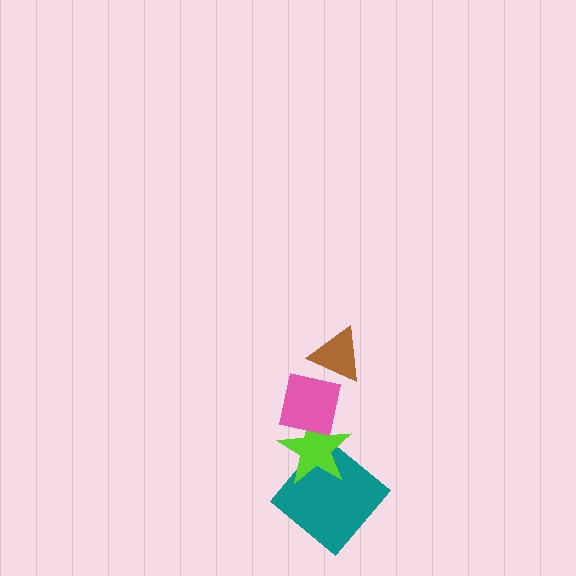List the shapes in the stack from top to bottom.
From top to bottom: the brown triangle, the pink square, the lime star, the teal diamond.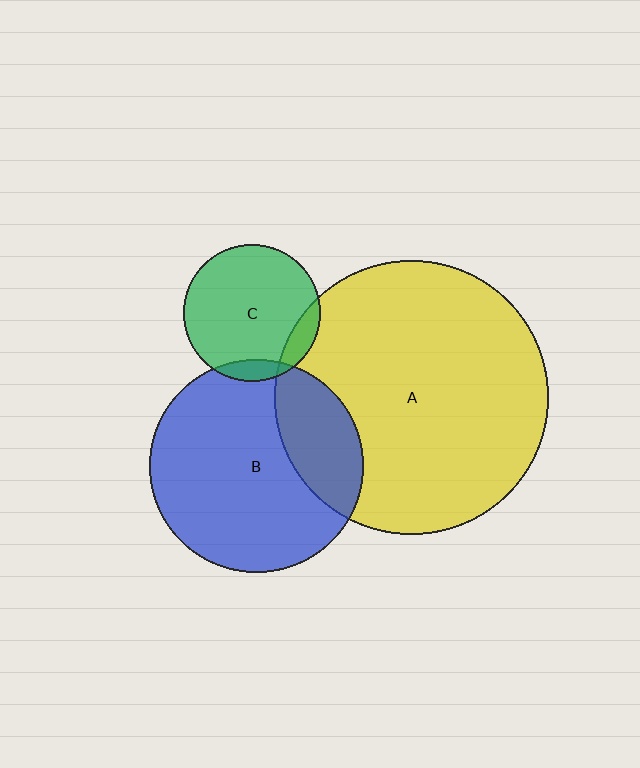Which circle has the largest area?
Circle A (yellow).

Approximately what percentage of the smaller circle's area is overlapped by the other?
Approximately 25%.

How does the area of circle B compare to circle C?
Approximately 2.4 times.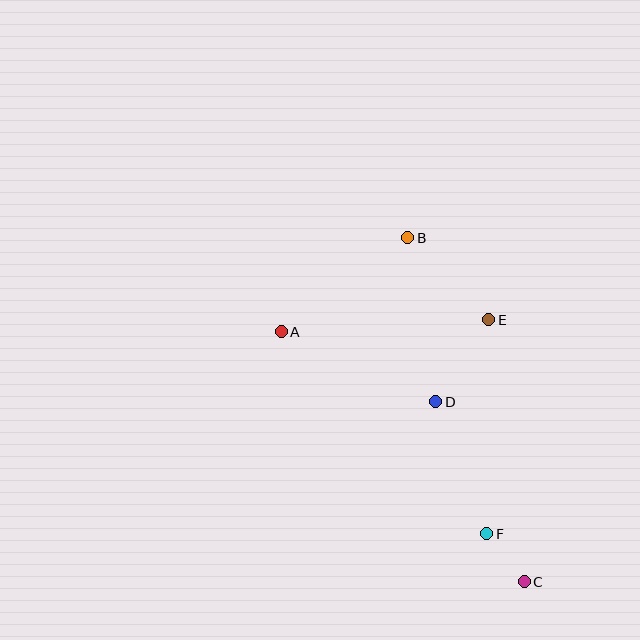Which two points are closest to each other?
Points C and F are closest to each other.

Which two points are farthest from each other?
Points B and C are farthest from each other.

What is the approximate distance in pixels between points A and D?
The distance between A and D is approximately 169 pixels.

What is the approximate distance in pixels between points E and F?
The distance between E and F is approximately 214 pixels.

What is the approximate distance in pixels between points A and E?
The distance between A and E is approximately 207 pixels.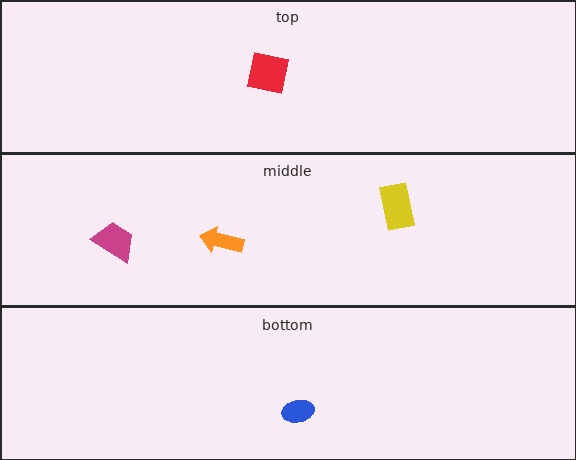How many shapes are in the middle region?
3.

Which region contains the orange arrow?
The middle region.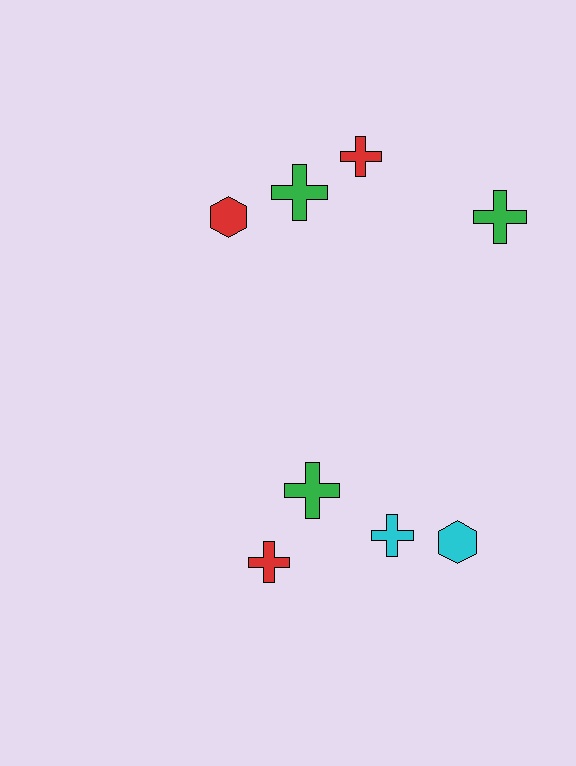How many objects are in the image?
There are 8 objects.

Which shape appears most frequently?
Cross, with 6 objects.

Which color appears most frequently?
Red, with 3 objects.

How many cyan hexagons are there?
There is 1 cyan hexagon.